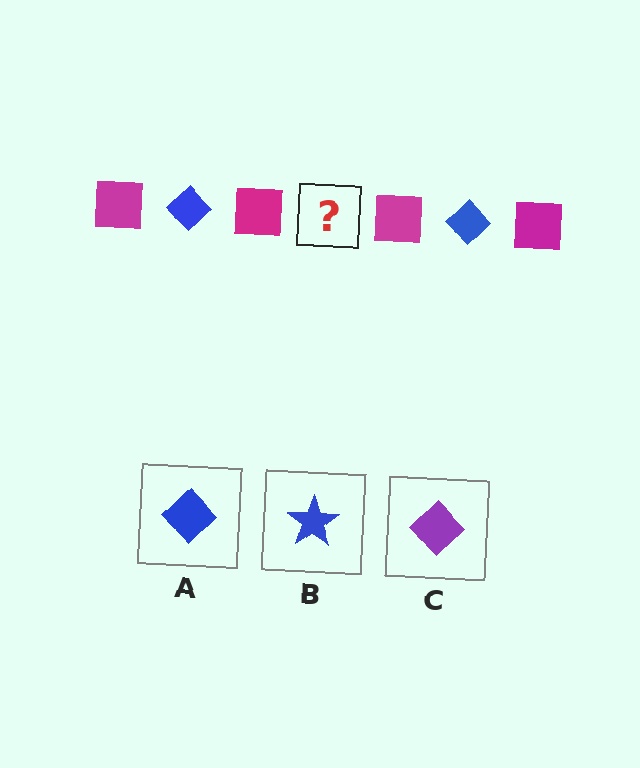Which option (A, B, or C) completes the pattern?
A.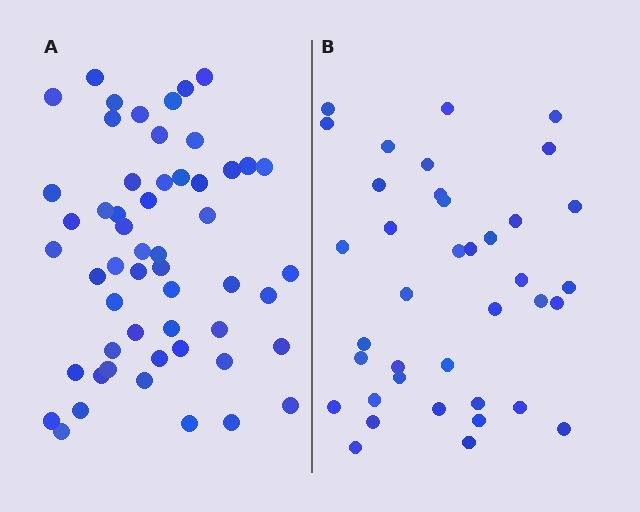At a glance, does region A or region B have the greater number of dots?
Region A (the left region) has more dots.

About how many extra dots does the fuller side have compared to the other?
Region A has approximately 15 more dots than region B.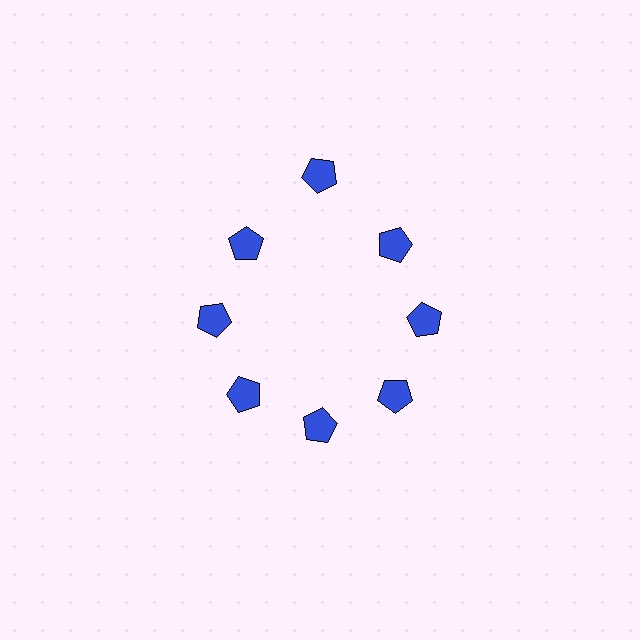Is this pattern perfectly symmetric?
No. The 8 blue pentagons are arranged in a ring, but one element near the 12 o'clock position is pushed outward from the center, breaking the 8-fold rotational symmetry.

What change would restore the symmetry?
The symmetry would be restored by moving it inward, back onto the ring so that all 8 pentagons sit at equal angles and equal distance from the center.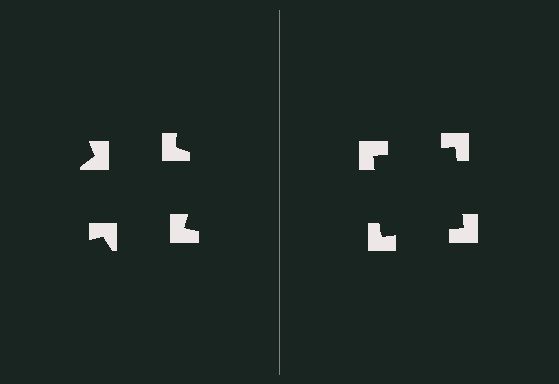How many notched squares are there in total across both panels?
8 — 4 on each side.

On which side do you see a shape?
An illusory square appears on the right side. On the left side the wedge cuts are rotated, so no coherent shape forms.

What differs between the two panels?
The notched squares are positioned identically on both sides; only the wedge orientations differ. On the right they align to a square; on the left they are misaligned.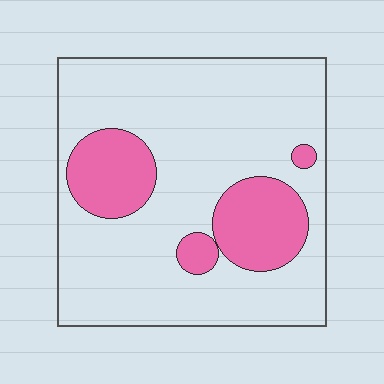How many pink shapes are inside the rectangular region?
4.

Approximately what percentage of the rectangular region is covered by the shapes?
Approximately 20%.